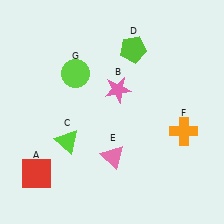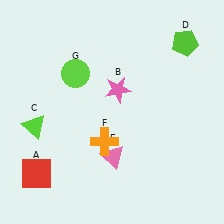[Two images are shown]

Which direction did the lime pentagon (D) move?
The lime pentagon (D) moved right.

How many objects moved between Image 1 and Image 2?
3 objects moved between the two images.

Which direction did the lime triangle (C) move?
The lime triangle (C) moved left.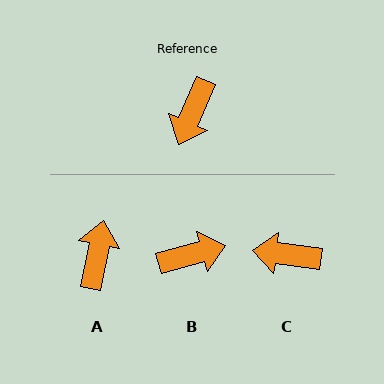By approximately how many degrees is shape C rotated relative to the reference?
Approximately 74 degrees clockwise.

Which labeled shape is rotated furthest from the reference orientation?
A, about 168 degrees away.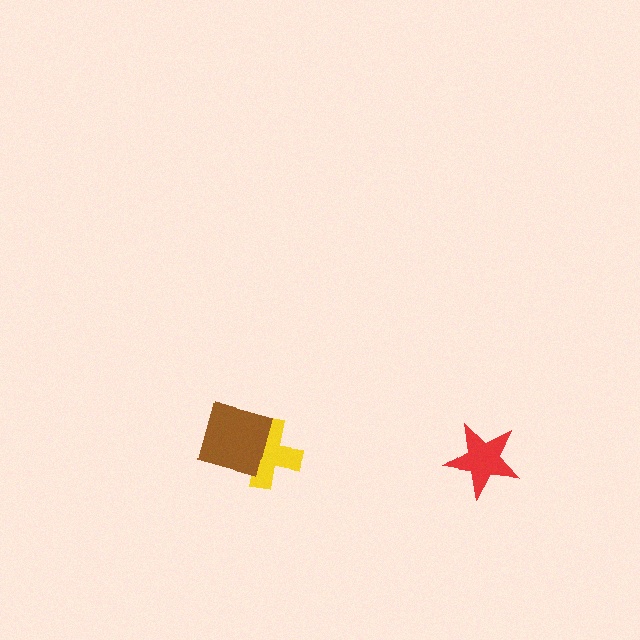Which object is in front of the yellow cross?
The brown square is in front of the yellow cross.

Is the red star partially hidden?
No, no other shape covers it.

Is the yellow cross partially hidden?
Yes, it is partially covered by another shape.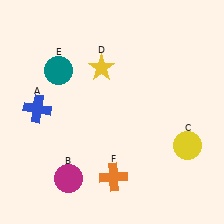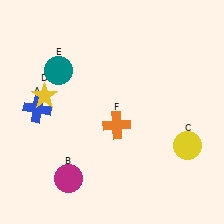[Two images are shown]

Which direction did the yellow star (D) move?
The yellow star (D) moved left.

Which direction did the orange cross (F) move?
The orange cross (F) moved up.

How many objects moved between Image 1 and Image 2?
2 objects moved between the two images.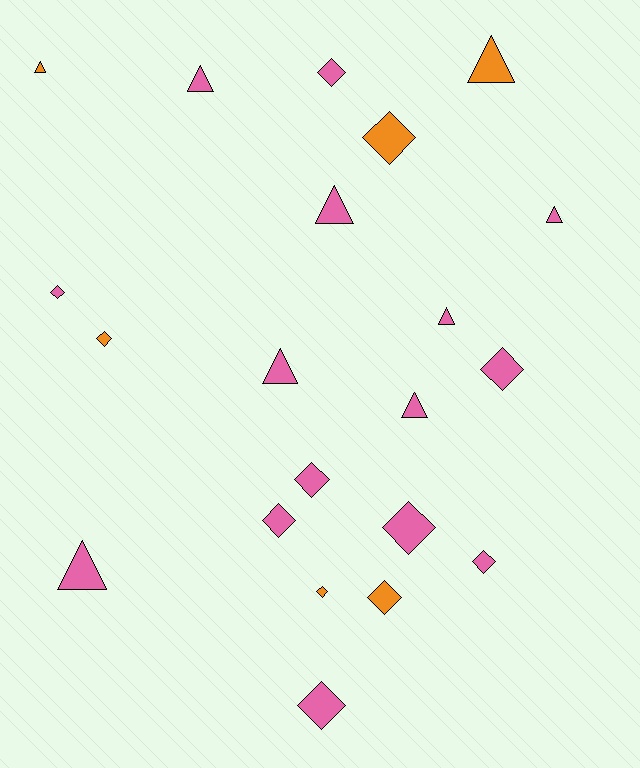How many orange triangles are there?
There are 2 orange triangles.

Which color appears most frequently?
Pink, with 15 objects.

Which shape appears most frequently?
Diamond, with 12 objects.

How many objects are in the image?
There are 21 objects.